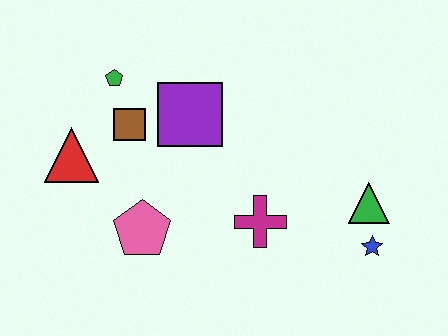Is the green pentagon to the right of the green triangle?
No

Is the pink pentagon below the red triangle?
Yes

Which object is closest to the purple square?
The brown square is closest to the purple square.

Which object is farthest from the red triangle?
The blue star is farthest from the red triangle.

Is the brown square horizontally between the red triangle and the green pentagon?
No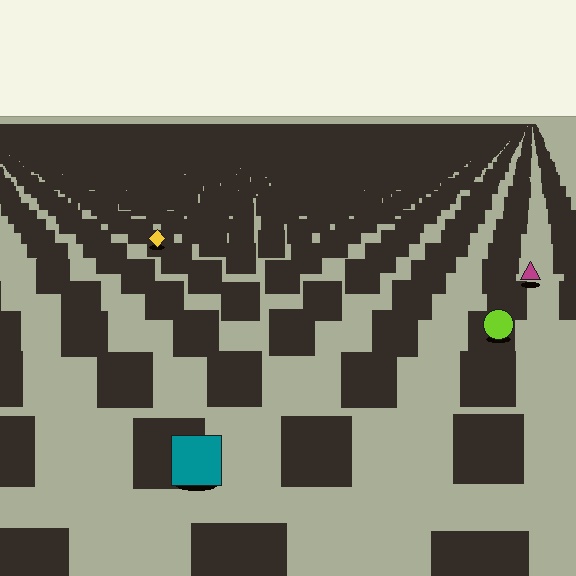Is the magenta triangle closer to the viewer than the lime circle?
No. The lime circle is closer — you can tell from the texture gradient: the ground texture is coarser near it.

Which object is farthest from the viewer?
The yellow diamond is farthest from the viewer. It appears smaller and the ground texture around it is denser.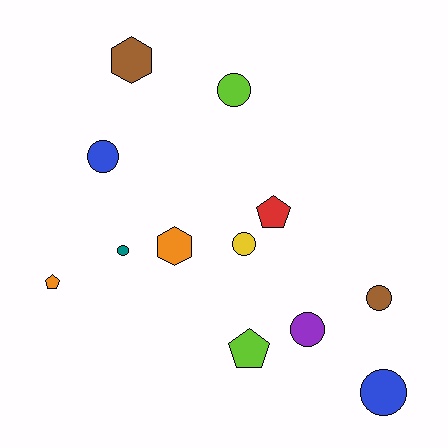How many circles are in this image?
There are 7 circles.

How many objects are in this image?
There are 12 objects.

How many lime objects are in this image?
There are 2 lime objects.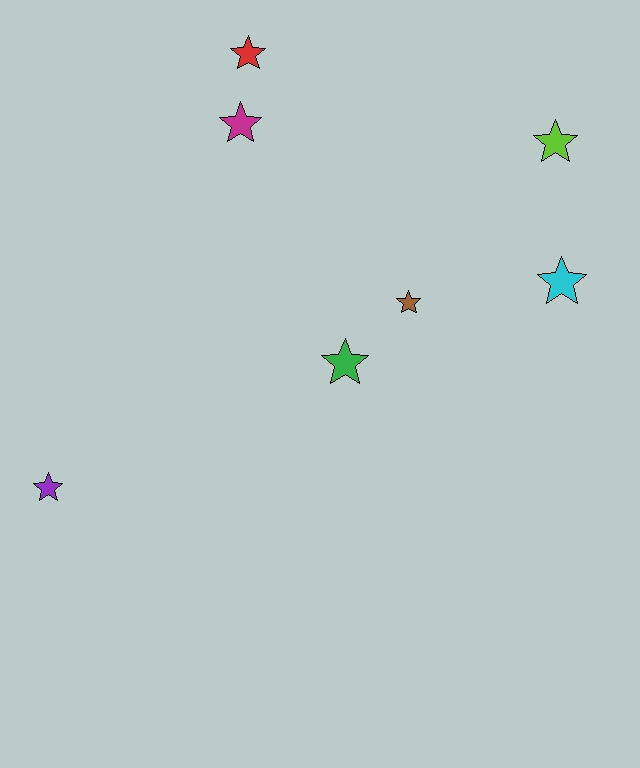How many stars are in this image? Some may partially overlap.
There are 7 stars.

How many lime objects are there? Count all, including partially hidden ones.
There is 1 lime object.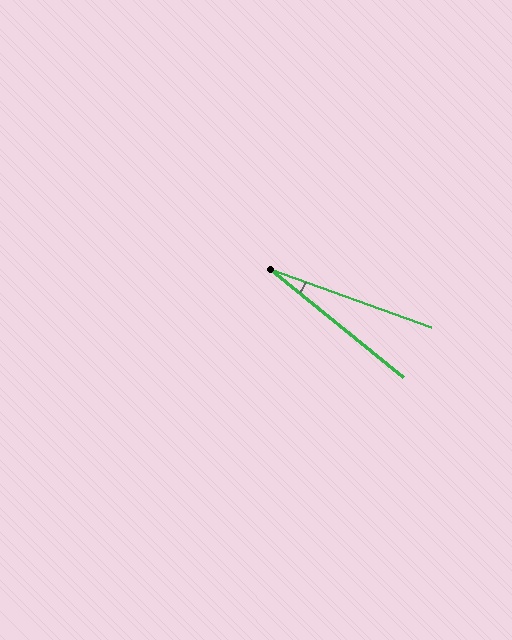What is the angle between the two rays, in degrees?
Approximately 19 degrees.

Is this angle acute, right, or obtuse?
It is acute.